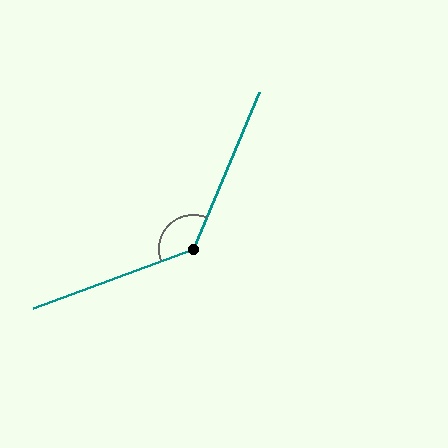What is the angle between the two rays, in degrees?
Approximately 133 degrees.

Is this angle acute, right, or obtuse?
It is obtuse.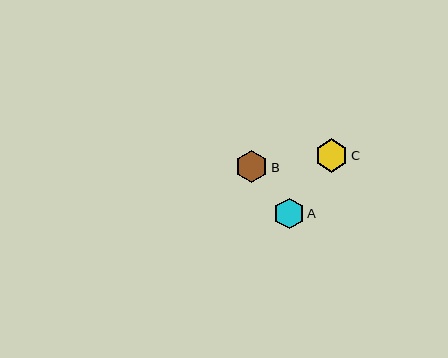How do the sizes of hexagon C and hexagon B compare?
Hexagon C and hexagon B are approximately the same size.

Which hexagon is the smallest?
Hexagon A is the smallest with a size of approximately 30 pixels.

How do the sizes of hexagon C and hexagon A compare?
Hexagon C and hexagon A are approximately the same size.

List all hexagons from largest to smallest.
From largest to smallest: C, B, A.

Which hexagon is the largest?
Hexagon C is the largest with a size of approximately 33 pixels.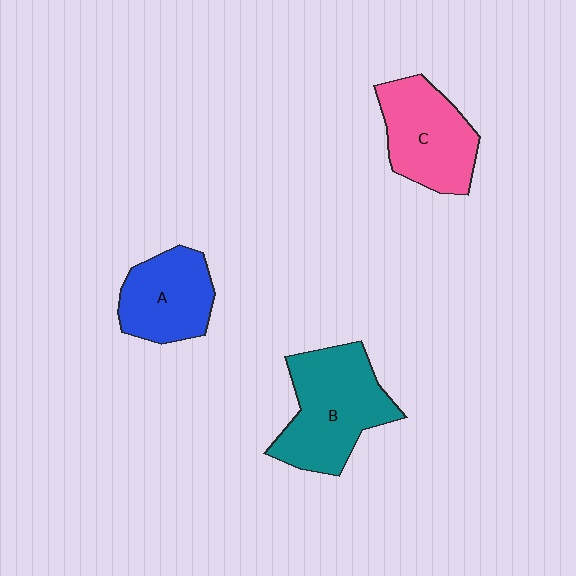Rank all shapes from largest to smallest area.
From largest to smallest: B (teal), C (pink), A (blue).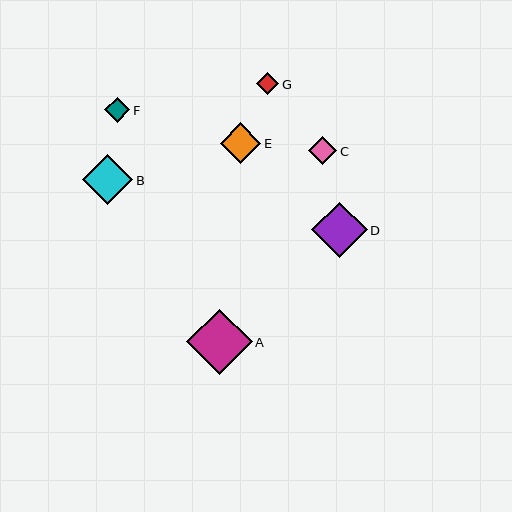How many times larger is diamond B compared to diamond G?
Diamond B is approximately 2.2 times the size of diamond G.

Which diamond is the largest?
Diamond A is the largest with a size of approximately 66 pixels.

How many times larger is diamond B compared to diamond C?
Diamond B is approximately 1.8 times the size of diamond C.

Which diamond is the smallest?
Diamond G is the smallest with a size of approximately 23 pixels.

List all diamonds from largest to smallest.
From largest to smallest: A, D, B, E, C, F, G.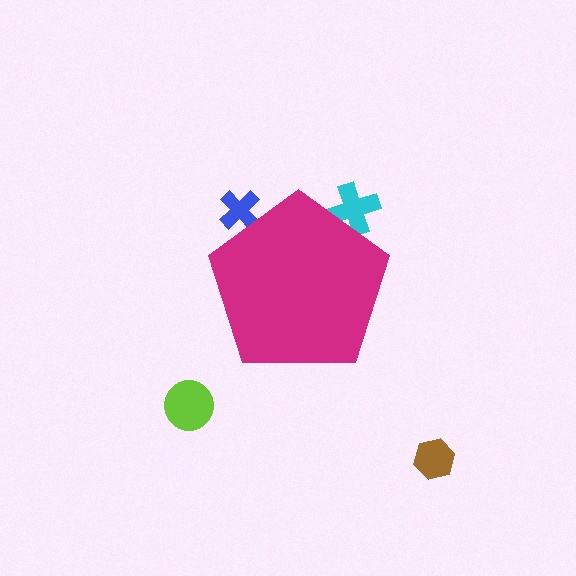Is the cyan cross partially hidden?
Yes, the cyan cross is partially hidden behind the magenta pentagon.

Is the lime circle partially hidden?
No, the lime circle is fully visible.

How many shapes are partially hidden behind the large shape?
2 shapes are partially hidden.